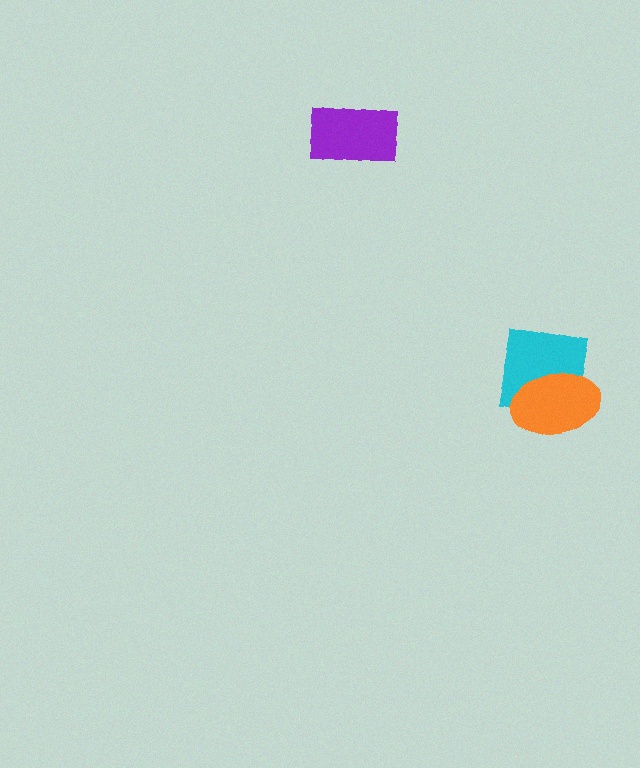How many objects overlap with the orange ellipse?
1 object overlaps with the orange ellipse.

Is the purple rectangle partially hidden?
No, no other shape covers it.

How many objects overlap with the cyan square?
1 object overlaps with the cyan square.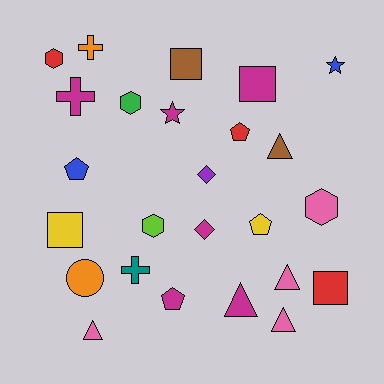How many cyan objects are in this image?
There are no cyan objects.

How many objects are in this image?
There are 25 objects.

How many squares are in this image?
There are 4 squares.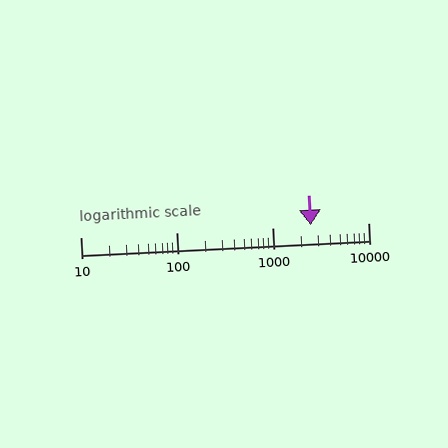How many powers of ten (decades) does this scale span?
The scale spans 3 decades, from 10 to 10000.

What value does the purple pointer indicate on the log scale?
The pointer indicates approximately 2500.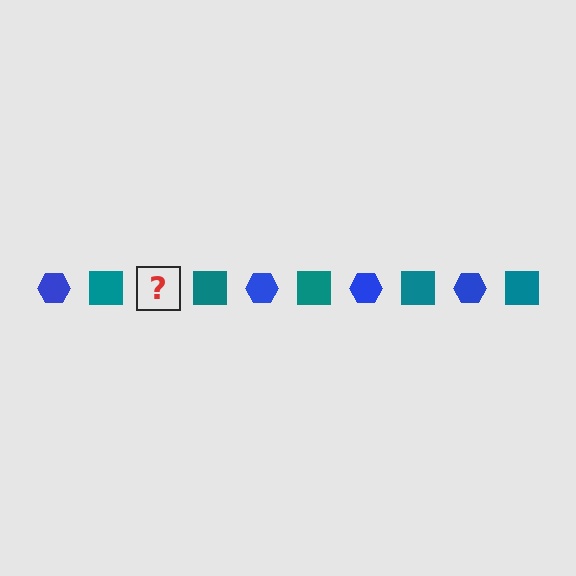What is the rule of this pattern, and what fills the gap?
The rule is that the pattern alternates between blue hexagon and teal square. The gap should be filled with a blue hexagon.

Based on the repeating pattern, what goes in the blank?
The blank should be a blue hexagon.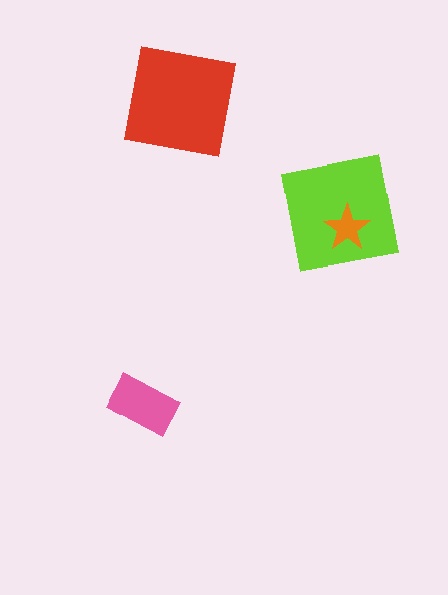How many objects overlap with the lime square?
1 object overlaps with the lime square.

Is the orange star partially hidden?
No, no other shape covers it.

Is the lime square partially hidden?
Yes, it is partially covered by another shape.